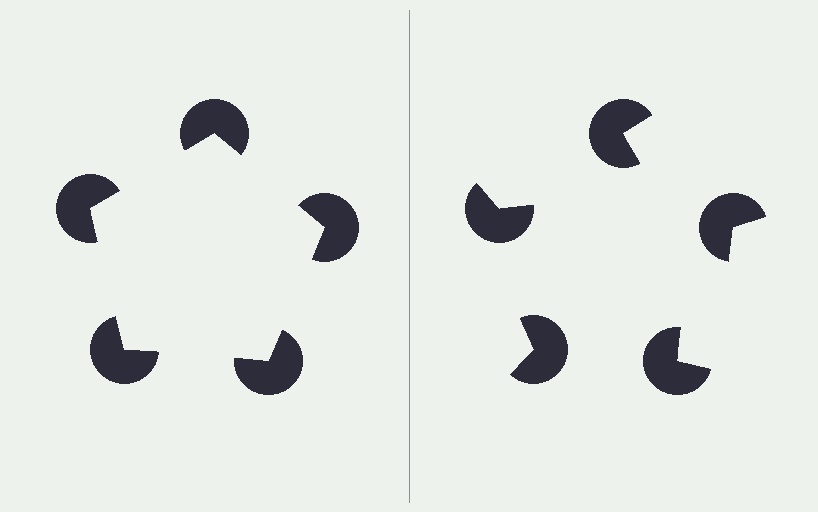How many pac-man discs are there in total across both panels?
10 — 5 on each side.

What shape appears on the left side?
An illusory pentagon.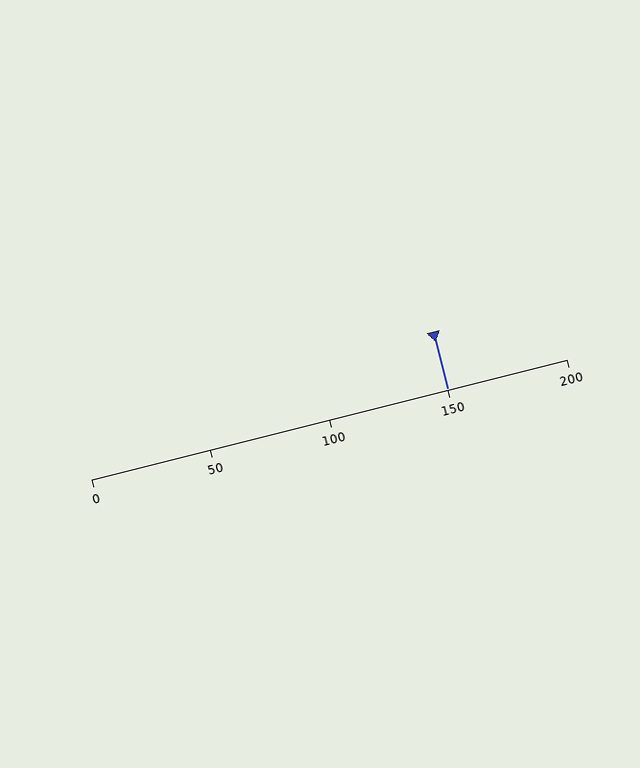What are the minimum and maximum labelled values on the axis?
The axis runs from 0 to 200.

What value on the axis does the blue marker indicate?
The marker indicates approximately 150.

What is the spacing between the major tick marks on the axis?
The major ticks are spaced 50 apart.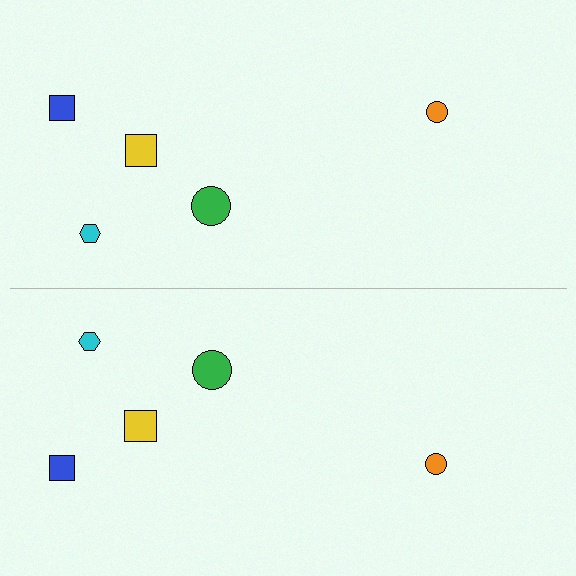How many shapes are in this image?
There are 10 shapes in this image.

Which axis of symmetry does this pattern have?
The pattern has a horizontal axis of symmetry running through the center of the image.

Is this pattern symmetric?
Yes, this pattern has bilateral (reflection) symmetry.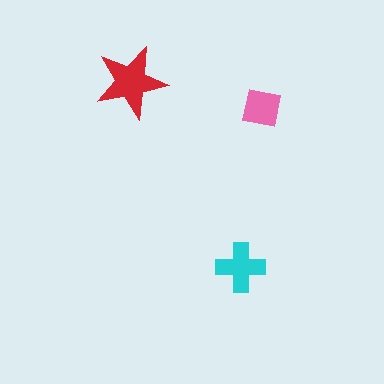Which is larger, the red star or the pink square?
The red star.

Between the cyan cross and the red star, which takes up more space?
The red star.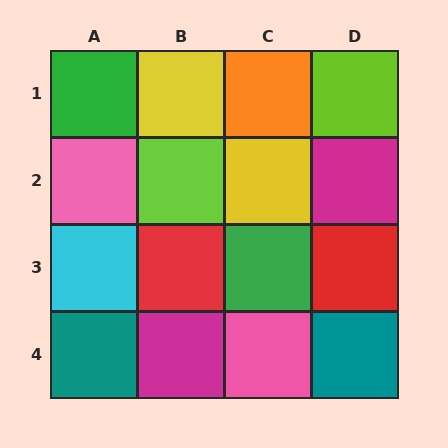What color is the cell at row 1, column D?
Lime.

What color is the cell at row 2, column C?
Yellow.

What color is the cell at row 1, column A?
Green.